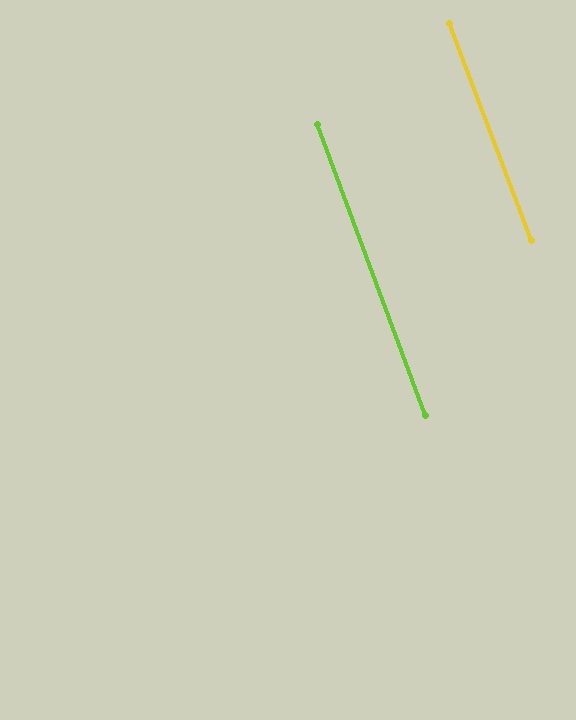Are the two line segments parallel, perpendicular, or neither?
Parallel — their directions differ by only 0.5°.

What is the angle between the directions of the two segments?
Approximately 1 degree.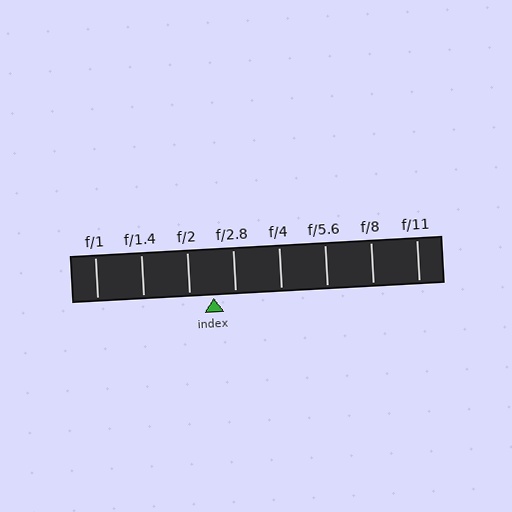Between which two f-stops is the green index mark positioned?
The index mark is between f/2 and f/2.8.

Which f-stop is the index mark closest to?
The index mark is closest to f/2.8.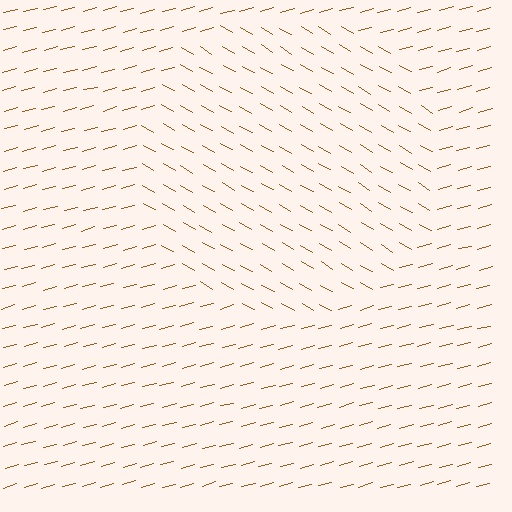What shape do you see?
I see a circle.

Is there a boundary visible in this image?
Yes, there is a texture boundary formed by a change in line orientation.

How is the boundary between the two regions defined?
The boundary is defined purely by a change in line orientation (approximately 45 degrees difference). All lines are the same color and thickness.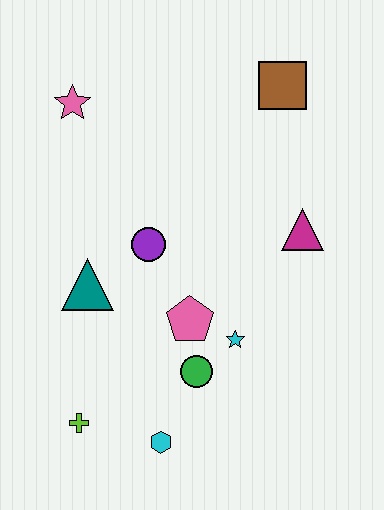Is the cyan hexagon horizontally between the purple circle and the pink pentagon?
Yes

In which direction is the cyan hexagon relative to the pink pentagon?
The cyan hexagon is below the pink pentagon.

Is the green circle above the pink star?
No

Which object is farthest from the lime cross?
The brown square is farthest from the lime cross.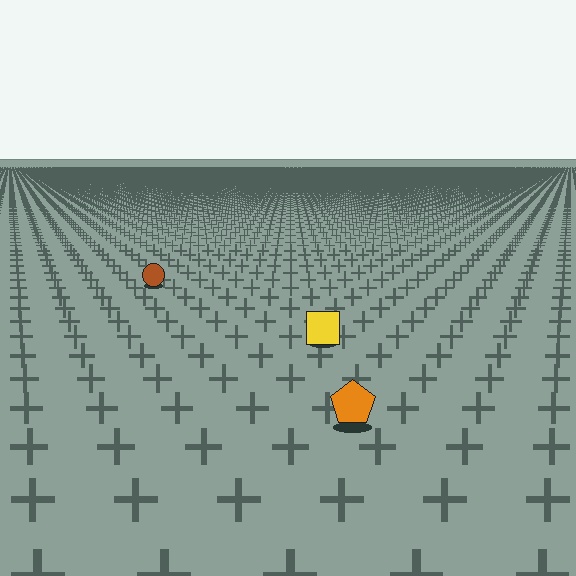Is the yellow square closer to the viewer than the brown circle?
Yes. The yellow square is closer — you can tell from the texture gradient: the ground texture is coarser near it.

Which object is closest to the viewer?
The orange pentagon is closest. The texture marks near it are larger and more spread out.